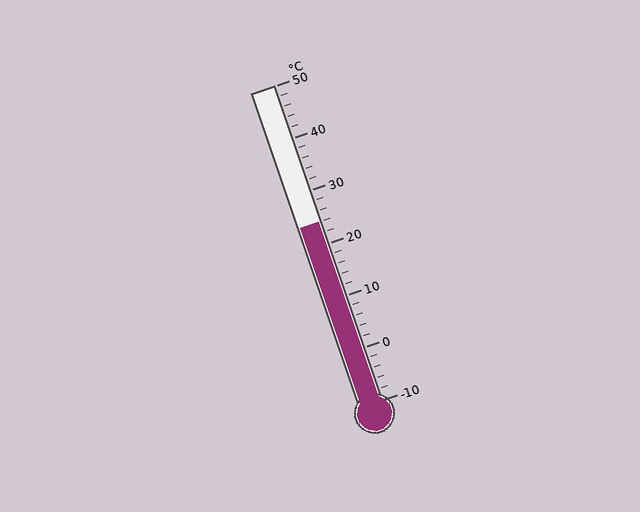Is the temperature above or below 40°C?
The temperature is below 40°C.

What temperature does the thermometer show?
The thermometer shows approximately 24°C.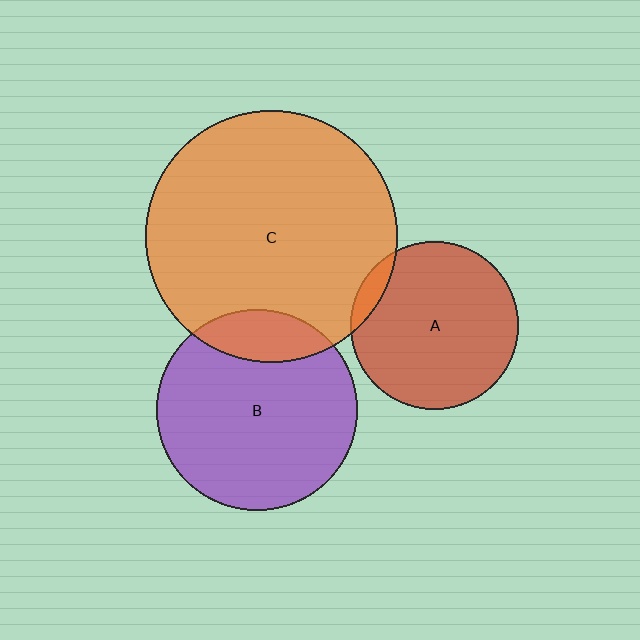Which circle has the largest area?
Circle C (orange).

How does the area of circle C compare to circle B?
Approximately 1.6 times.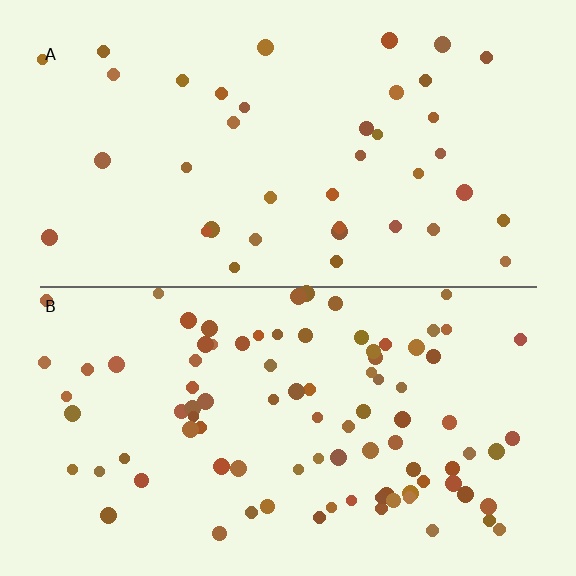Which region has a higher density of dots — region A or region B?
B (the bottom).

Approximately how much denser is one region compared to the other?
Approximately 2.2× — region B over region A.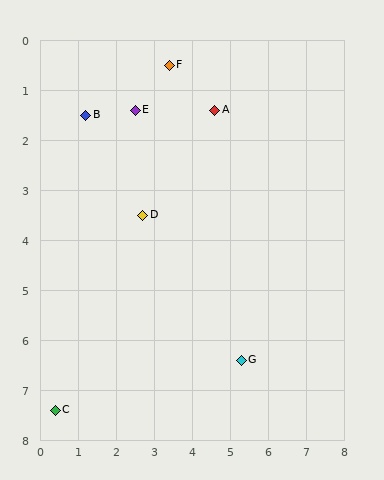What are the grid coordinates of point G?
Point G is at approximately (5.3, 6.4).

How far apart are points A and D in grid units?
Points A and D are about 2.8 grid units apart.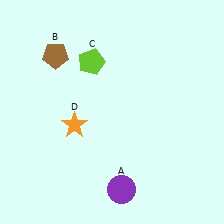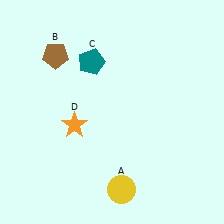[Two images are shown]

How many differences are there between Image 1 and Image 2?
There are 2 differences between the two images.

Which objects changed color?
A changed from purple to yellow. C changed from lime to teal.